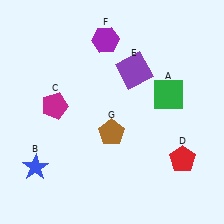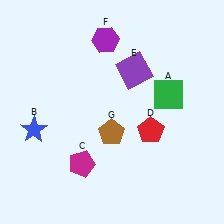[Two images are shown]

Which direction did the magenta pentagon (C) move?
The magenta pentagon (C) moved down.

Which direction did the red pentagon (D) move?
The red pentagon (D) moved left.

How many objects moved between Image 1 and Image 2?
3 objects moved between the two images.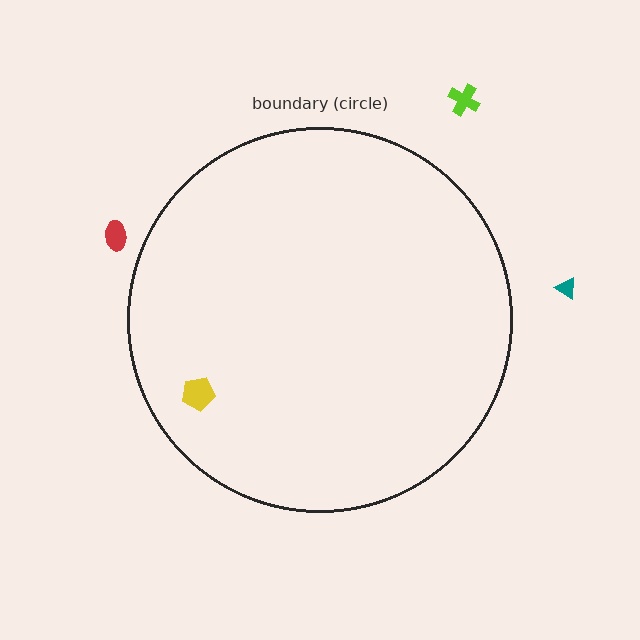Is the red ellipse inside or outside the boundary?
Outside.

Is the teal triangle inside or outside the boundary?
Outside.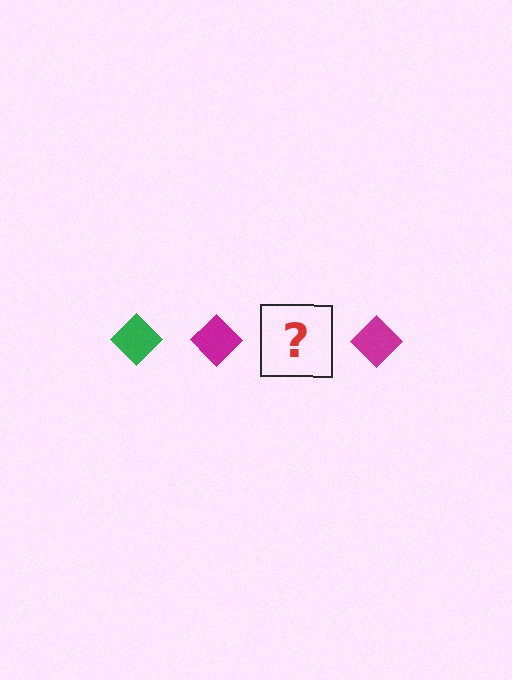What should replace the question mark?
The question mark should be replaced with a green diamond.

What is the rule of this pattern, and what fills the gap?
The rule is that the pattern cycles through green, magenta diamonds. The gap should be filled with a green diamond.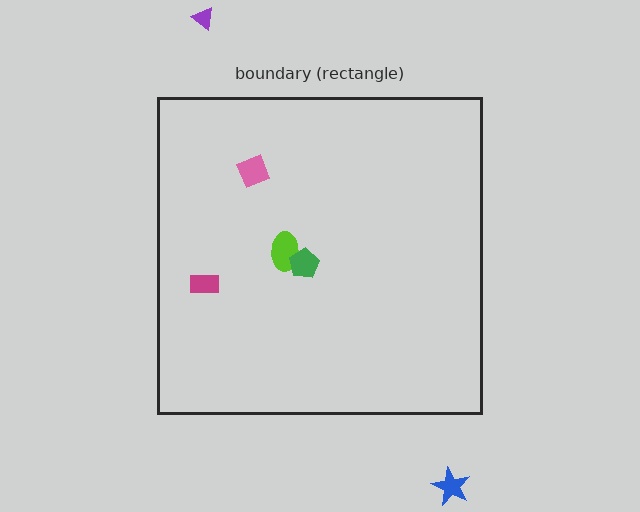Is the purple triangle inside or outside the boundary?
Outside.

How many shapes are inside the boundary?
4 inside, 2 outside.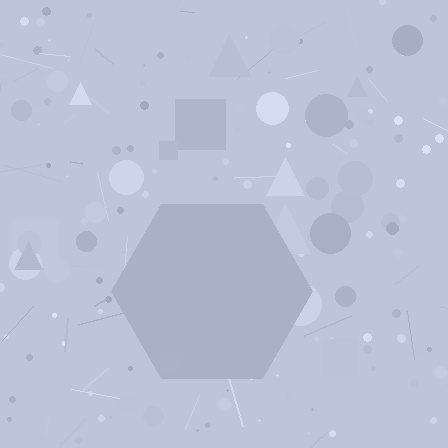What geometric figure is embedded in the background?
A hexagon is embedded in the background.